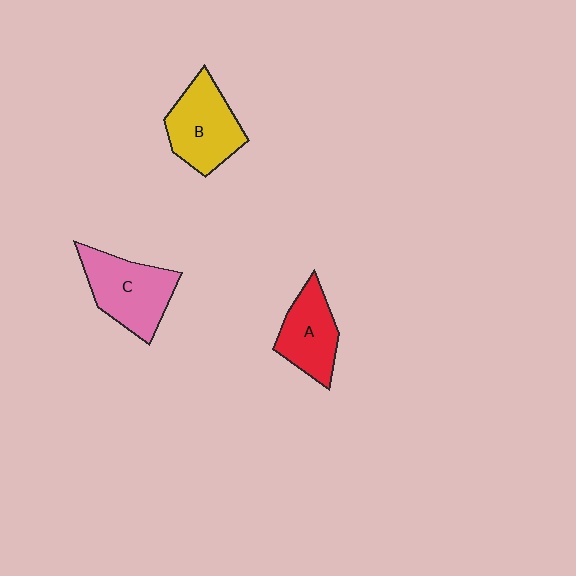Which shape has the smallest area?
Shape A (red).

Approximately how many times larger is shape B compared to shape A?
Approximately 1.2 times.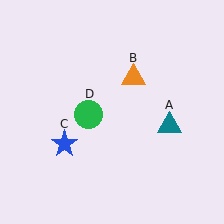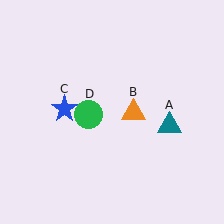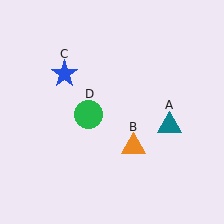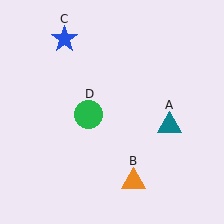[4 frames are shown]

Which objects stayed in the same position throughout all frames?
Teal triangle (object A) and green circle (object D) remained stationary.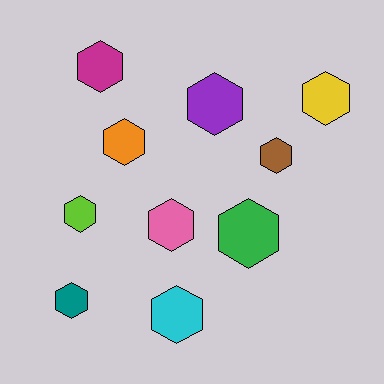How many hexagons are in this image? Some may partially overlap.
There are 10 hexagons.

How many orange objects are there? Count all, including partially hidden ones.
There is 1 orange object.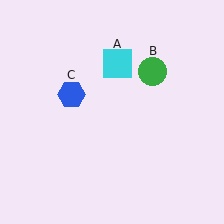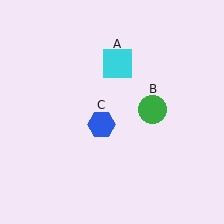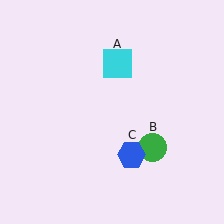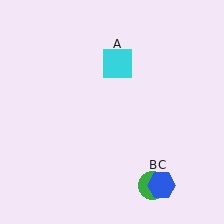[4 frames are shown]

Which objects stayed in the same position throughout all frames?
Cyan square (object A) remained stationary.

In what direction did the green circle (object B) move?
The green circle (object B) moved down.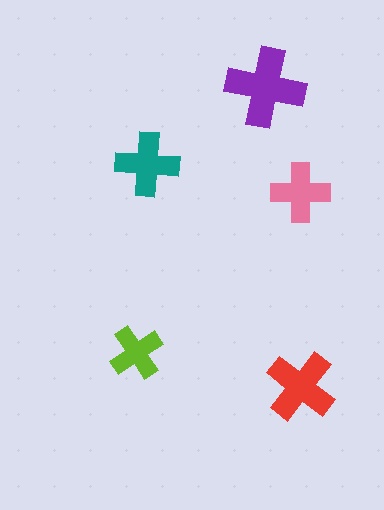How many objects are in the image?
There are 5 objects in the image.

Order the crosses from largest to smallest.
the purple one, the red one, the teal one, the pink one, the lime one.